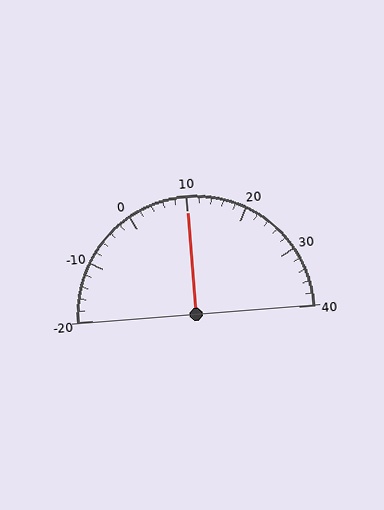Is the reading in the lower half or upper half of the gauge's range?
The reading is in the upper half of the range (-20 to 40).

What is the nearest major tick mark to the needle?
The nearest major tick mark is 10.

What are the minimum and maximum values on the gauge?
The gauge ranges from -20 to 40.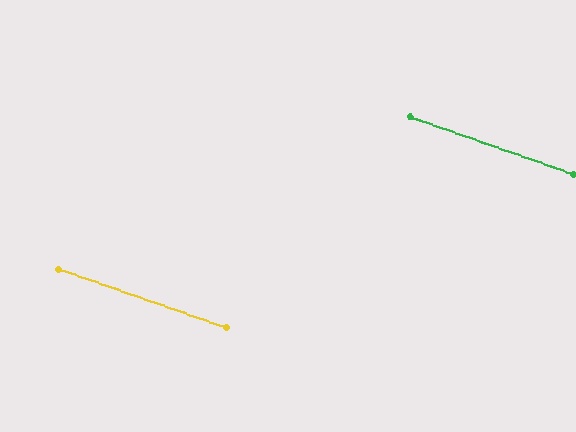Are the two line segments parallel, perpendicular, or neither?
Parallel — their directions differ by only 0.3°.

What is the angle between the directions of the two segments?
Approximately 0 degrees.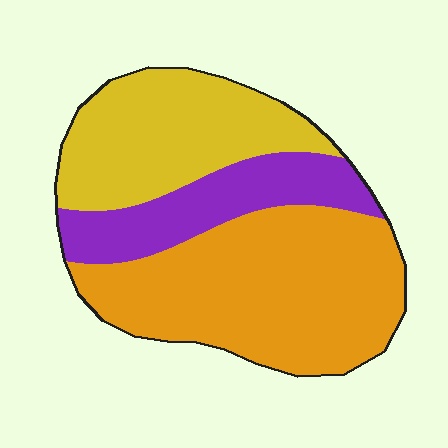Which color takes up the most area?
Orange, at roughly 50%.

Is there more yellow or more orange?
Orange.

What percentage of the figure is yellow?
Yellow takes up about one third (1/3) of the figure.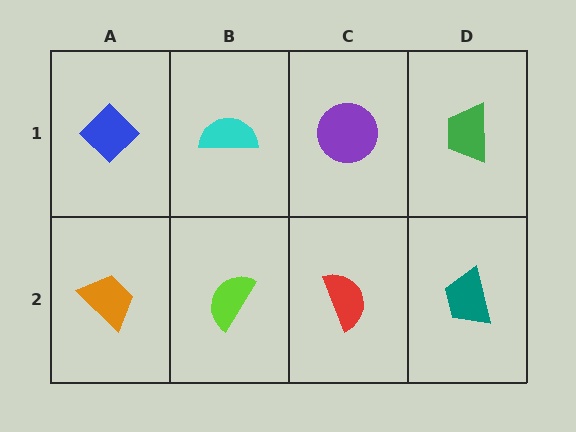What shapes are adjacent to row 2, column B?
A cyan semicircle (row 1, column B), an orange trapezoid (row 2, column A), a red semicircle (row 2, column C).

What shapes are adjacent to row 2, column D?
A green trapezoid (row 1, column D), a red semicircle (row 2, column C).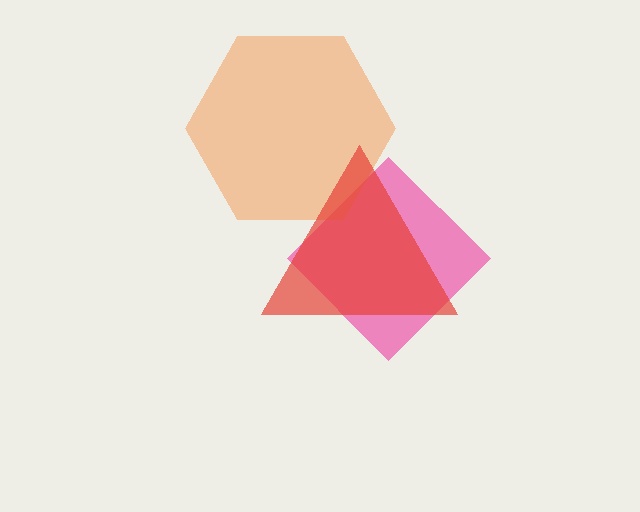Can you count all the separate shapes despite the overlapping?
Yes, there are 3 separate shapes.